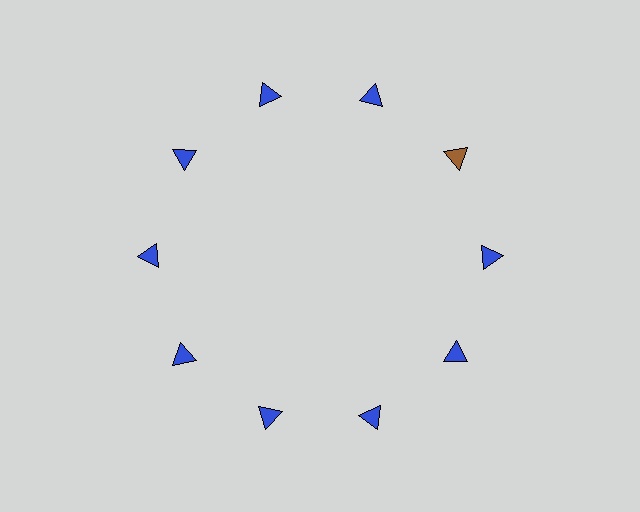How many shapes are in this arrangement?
There are 10 shapes arranged in a ring pattern.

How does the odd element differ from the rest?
It has a different color: brown instead of blue.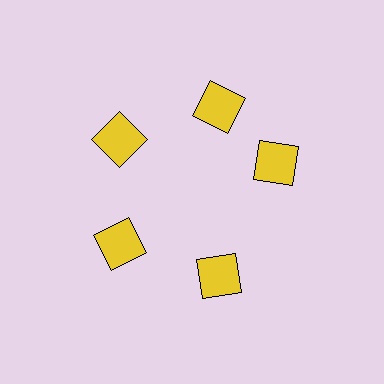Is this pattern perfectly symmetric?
No. The 5 yellow squares are arranged in a ring, but one element near the 3 o'clock position is rotated out of alignment along the ring, breaking the 5-fold rotational symmetry.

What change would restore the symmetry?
The symmetry would be restored by rotating it back into even spacing with its neighbors so that all 5 squares sit at equal angles and equal distance from the center.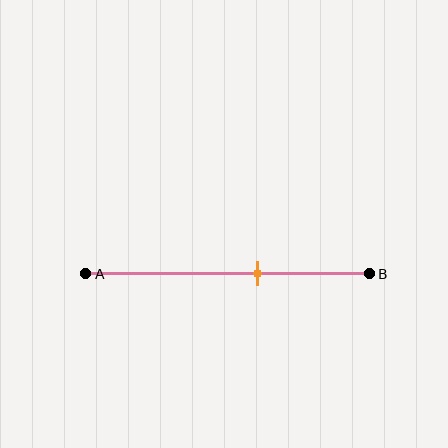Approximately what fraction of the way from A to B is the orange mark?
The orange mark is approximately 60% of the way from A to B.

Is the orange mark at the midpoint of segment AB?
No, the mark is at about 60% from A, not at the 50% midpoint.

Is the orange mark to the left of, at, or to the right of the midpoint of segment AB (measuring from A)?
The orange mark is to the right of the midpoint of segment AB.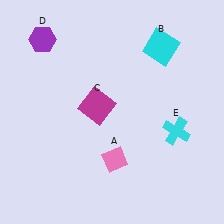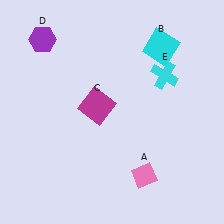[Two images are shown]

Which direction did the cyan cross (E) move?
The cyan cross (E) moved up.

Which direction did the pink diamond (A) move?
The pink diamond (A) moved right.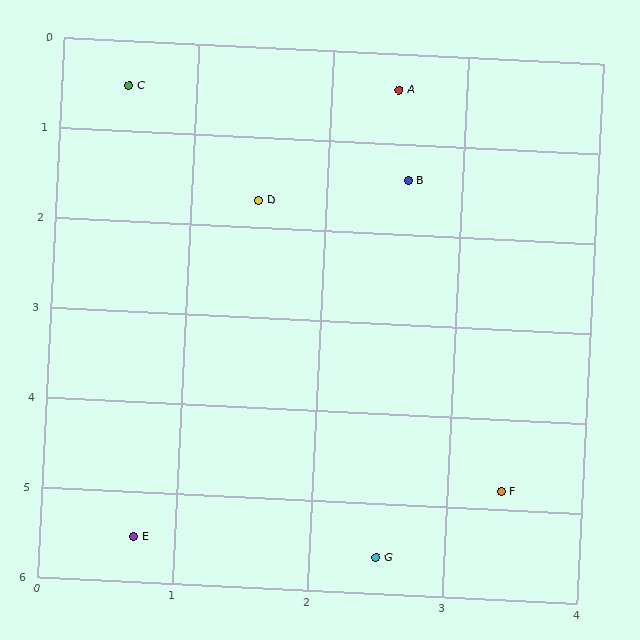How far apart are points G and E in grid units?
Points G and E are about 1.8 grid units apart.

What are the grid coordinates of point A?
Point A is at approximately (2.5, 0.4).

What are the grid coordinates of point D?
Point D is at approximately (1.5, 1.7).